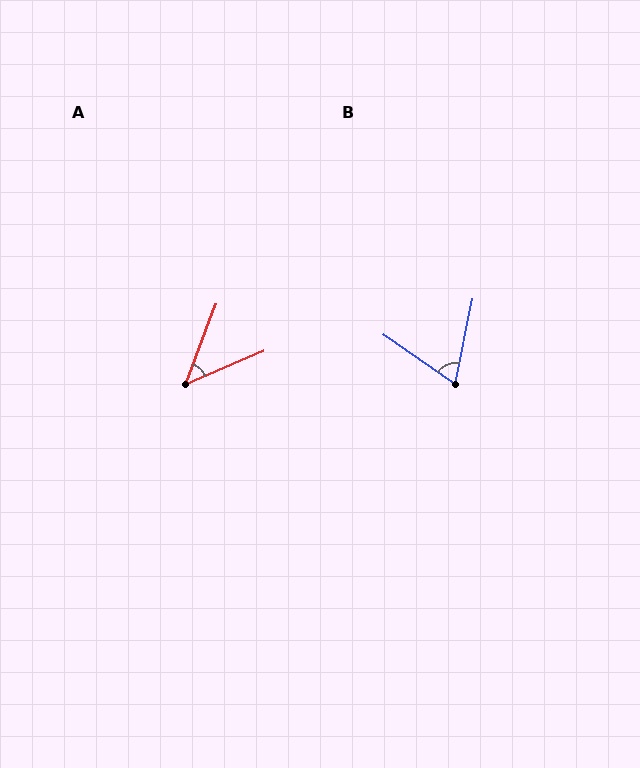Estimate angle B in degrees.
Approximately 67 degrees.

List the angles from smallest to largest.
A (46°), B (67°).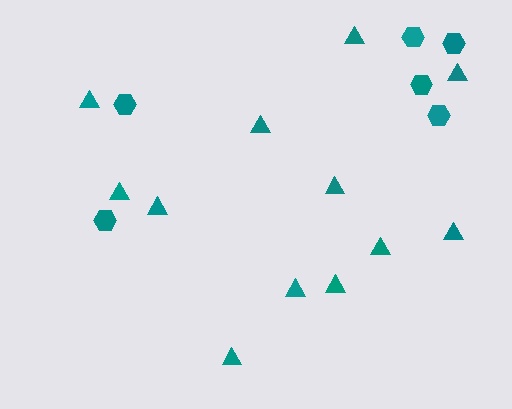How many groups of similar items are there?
There are 2 groups: one group of triangles (12) and one group of hexagons (6).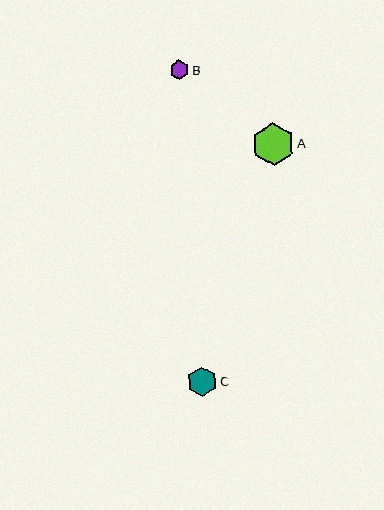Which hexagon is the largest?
Hexagon A is the largest with a size of approximately 42 pixels.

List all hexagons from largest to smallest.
From largest to smallest: A, C, B.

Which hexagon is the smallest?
Hexagon B is the smallest with a size of approximately 19 pixels.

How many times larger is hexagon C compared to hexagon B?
Hexagon C is approximately 1.5 times the size of hexagon B.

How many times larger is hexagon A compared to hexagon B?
Hexagon A is approximately 2.2 times the size of hexagon B.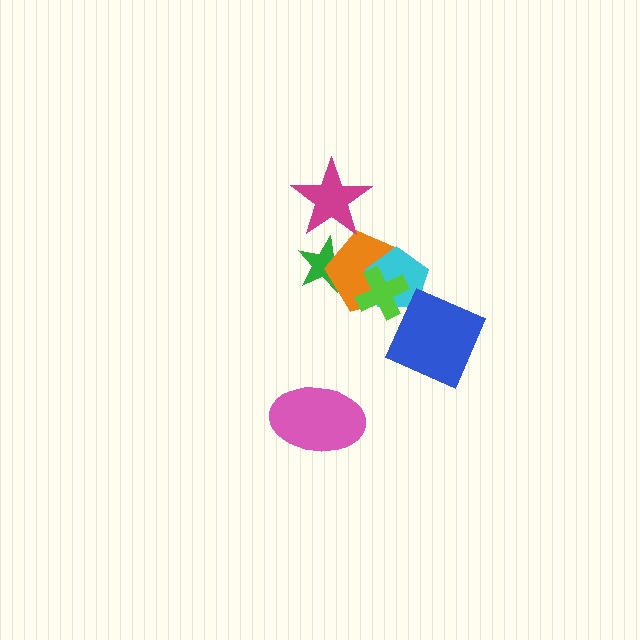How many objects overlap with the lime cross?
2 objects overlap with the lime cross.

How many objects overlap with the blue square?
0 objects overlap with the blue square.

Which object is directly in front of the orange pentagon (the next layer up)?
The cyan pentagon is directly in front of the orange pentagon.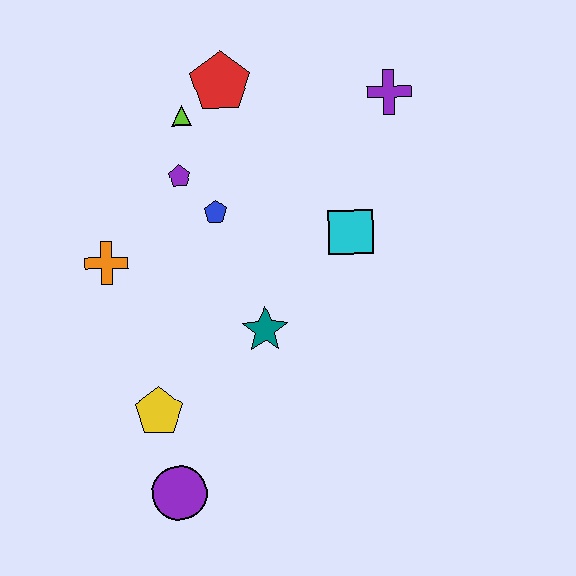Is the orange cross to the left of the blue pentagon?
Yes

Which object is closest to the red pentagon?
The lime triangle is closest to the red pentagon.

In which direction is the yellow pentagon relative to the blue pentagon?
The yellow pentagon is below the blue pentagon.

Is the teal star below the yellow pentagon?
No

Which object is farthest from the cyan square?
The purple circle is farthest from the cyan square.